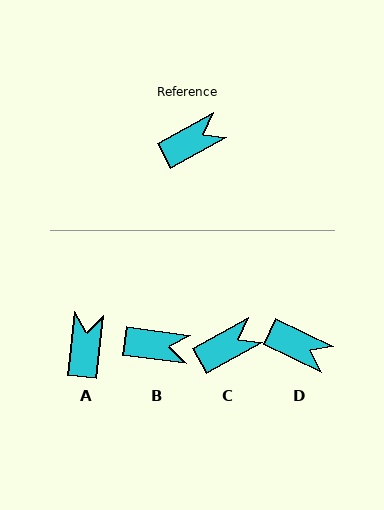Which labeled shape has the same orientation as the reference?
C.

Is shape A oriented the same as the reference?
No, it is off by about 54 degrees.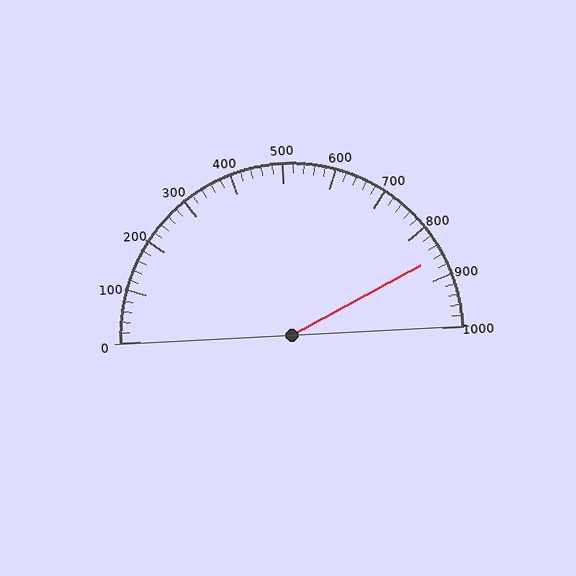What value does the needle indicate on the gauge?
The needle indicates approximately 860.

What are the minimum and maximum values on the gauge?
The gauge ranges from 0 to 1000.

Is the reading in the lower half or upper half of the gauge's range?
The reading is in the upper half of the range (0 to 1000).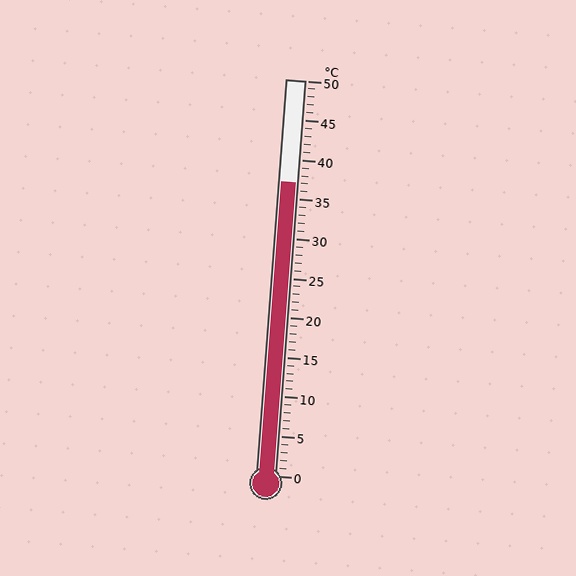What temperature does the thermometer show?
The thermometer shows approximately 37°C.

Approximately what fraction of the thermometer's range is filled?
The thermometer is filled to approximately 75% of its range.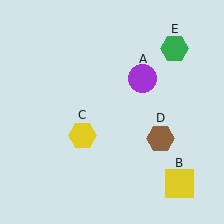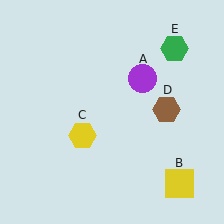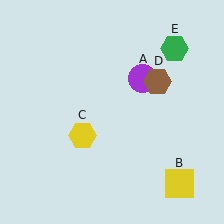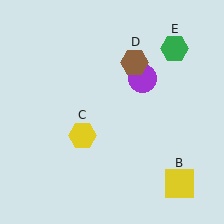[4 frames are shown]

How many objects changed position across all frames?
1 object changed position: brown hexagon (object D).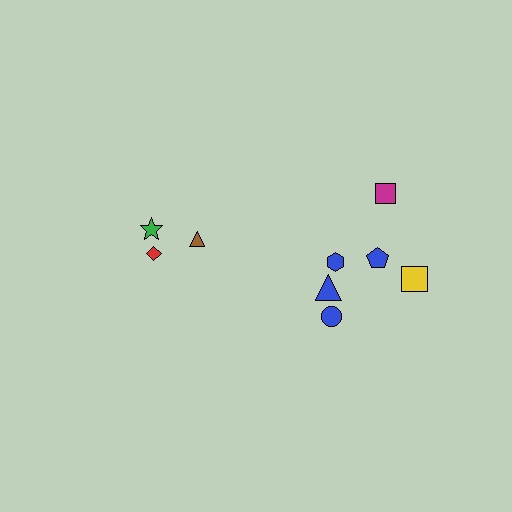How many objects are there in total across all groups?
There are 9 objects.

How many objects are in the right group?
There are 6 objects.